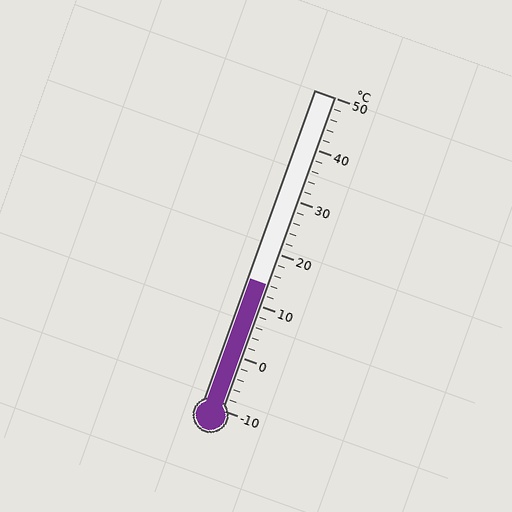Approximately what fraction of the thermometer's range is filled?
The thermometer is filled to approximately 40% of its range.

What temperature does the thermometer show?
The thermometer shows approximately 14°C.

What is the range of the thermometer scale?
The thermometer scale ranges from -10°C to 50°C.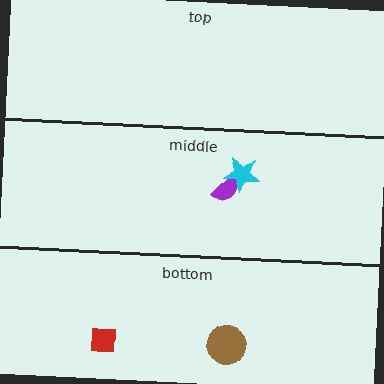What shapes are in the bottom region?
The brown circle, the red square.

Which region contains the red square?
The bottom region.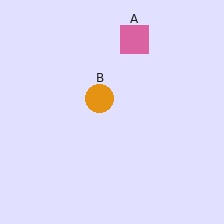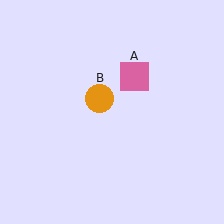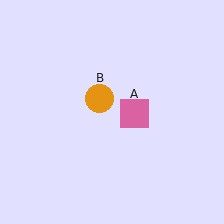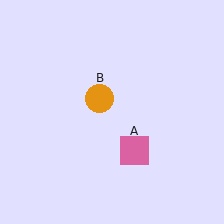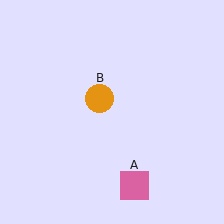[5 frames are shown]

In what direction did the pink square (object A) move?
The pink square (object A) moved down.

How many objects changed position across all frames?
1 object changed position: pink square (object A).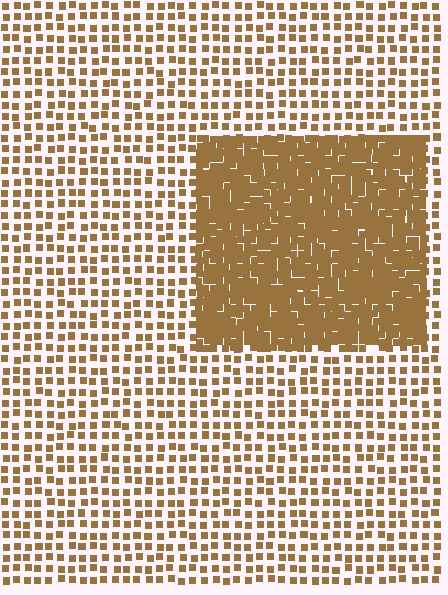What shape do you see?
I see a rectangle.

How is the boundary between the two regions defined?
The boundary is defined by a change in element density (approximately 2.7x ratio). All elements are the same color, size, and shape.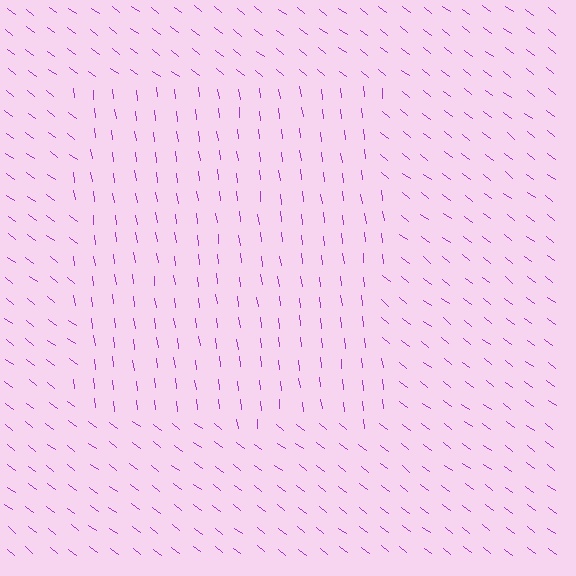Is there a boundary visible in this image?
Yes, there is a texture boundary formed by a change in line orientation.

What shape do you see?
I see a rectangle.